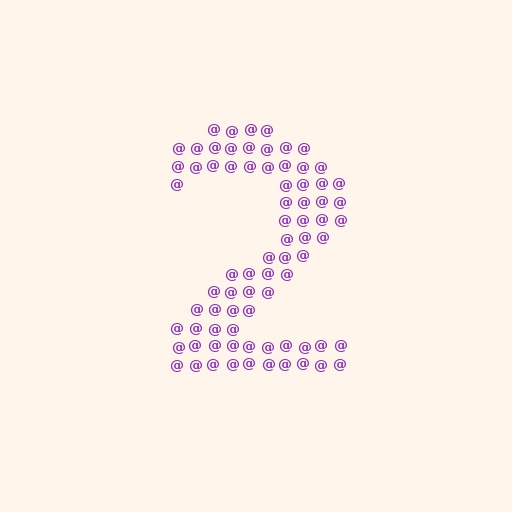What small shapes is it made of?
It is made of small at signs.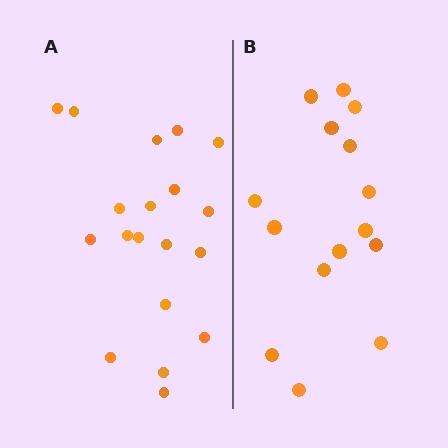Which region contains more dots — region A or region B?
Region A (the left region) has more dots.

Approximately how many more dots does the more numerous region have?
Region A has about 4 more dots than region B.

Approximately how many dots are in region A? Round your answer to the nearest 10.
About 20 dots. (The exact count is 19, which rounds to 20.)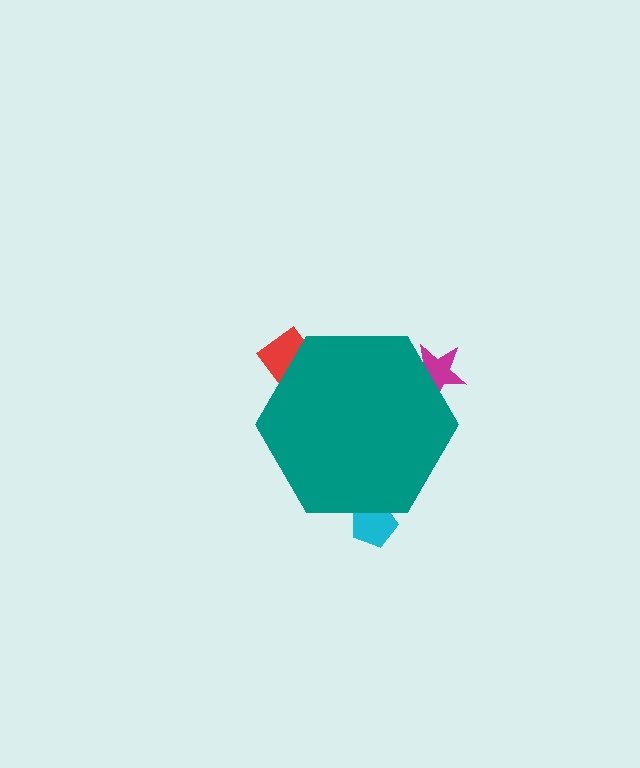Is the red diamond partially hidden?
Yes, the red diamond is partially hidden behind the teal hexagon.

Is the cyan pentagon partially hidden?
Yes, the cyan pentagon is partially hidden behind the teal hexagon.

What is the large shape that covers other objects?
A teal hexagon.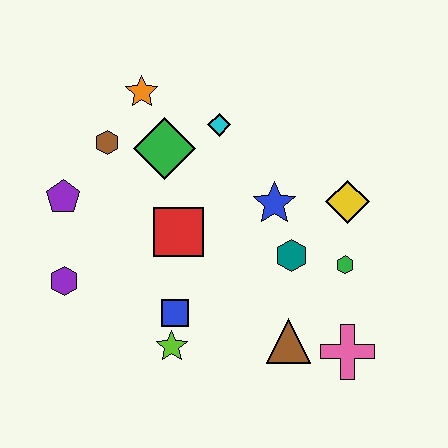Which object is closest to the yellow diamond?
The green hexagon is closest to the yellow diamond.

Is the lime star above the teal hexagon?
No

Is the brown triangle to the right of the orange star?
Yes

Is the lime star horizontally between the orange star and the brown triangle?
Yes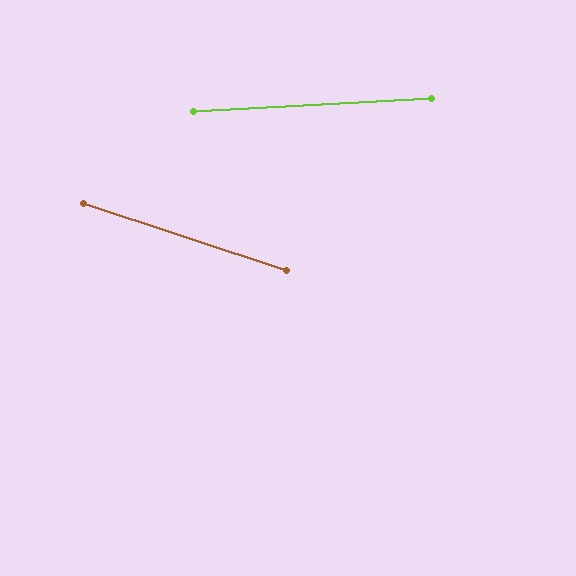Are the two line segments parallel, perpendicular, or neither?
Neither parallel nor perpendicular — they differ by about 22°.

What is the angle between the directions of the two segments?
Approximately 22 degrees.